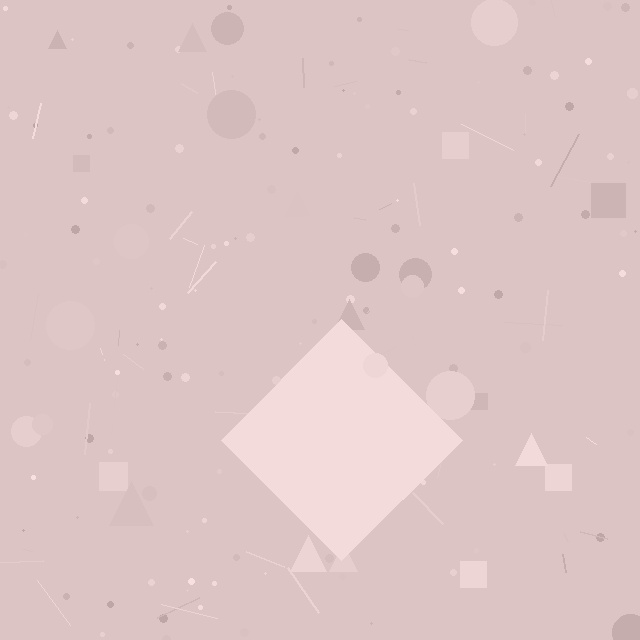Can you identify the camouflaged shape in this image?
The camouflaged shape is a diamond.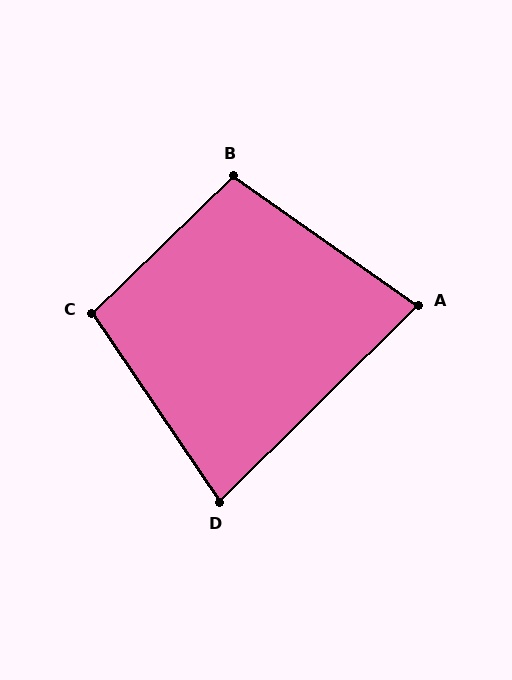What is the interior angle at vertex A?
Approximately 80 degrees (acute).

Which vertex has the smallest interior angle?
D, at approximately 79 degrees.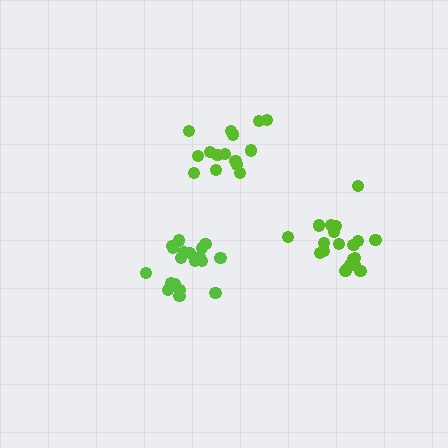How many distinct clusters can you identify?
There are 3 distinct clusters.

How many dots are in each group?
Group 1: 19 dots, Group 2: 15 dots, Group 3: 20 dots (54 total).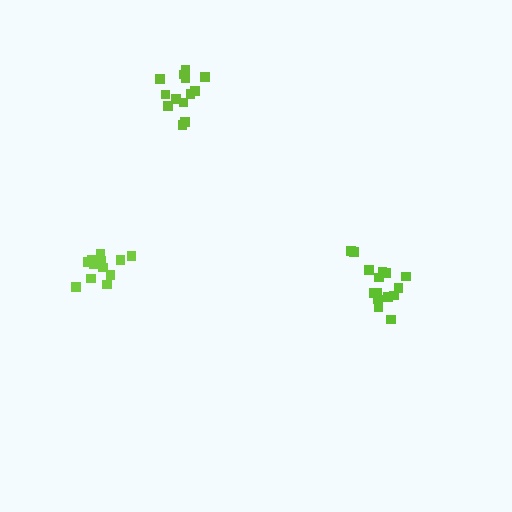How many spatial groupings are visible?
There are 3 spatial groupings.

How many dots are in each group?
Group 1: 15 dots, Group 2: 12 dots, Group 3: 13 dots (40 total).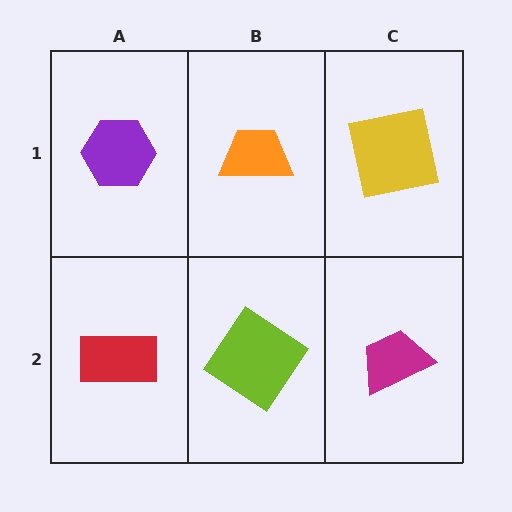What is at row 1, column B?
An orange trapezoid.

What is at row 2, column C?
A magenta trapezoid.